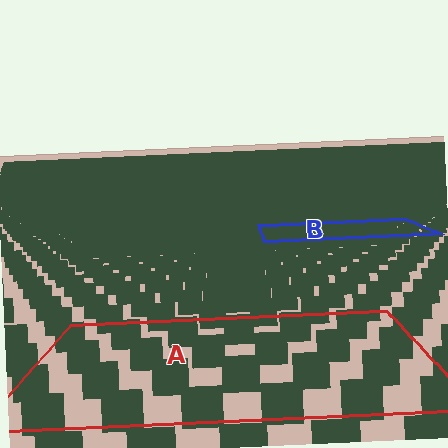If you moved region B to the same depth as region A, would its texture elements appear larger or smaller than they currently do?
They would appear larger. At a closer depth, the same texture elements are projected at a bigger on-screen size.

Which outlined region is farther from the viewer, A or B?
Region B is farther from the viewer — the texture elements inside it appear smaller and more densely packed.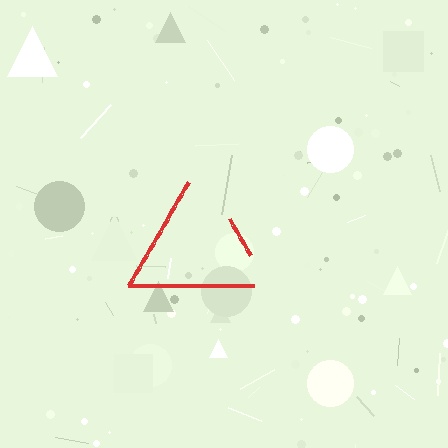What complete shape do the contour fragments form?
The contour fragments form a triangle.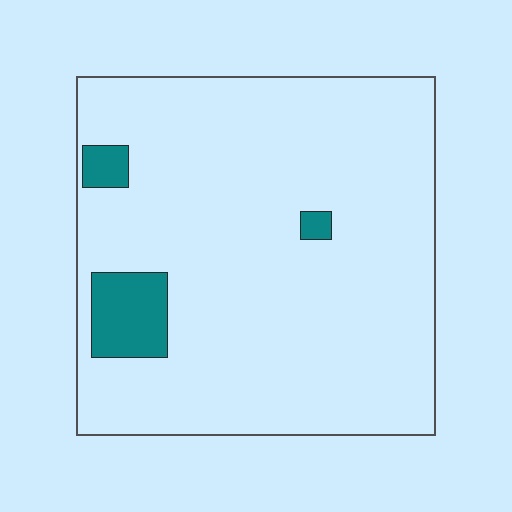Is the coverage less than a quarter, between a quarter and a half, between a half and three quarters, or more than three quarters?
Less than a quarter.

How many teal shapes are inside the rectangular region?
3.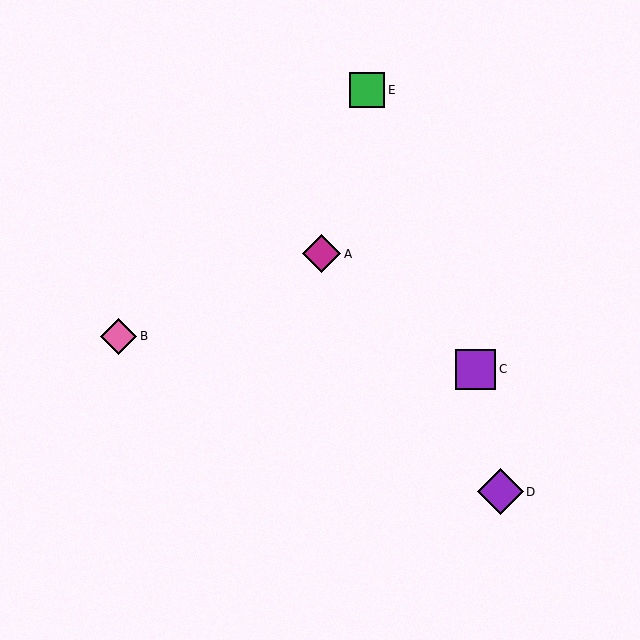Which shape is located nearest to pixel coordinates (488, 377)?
The purple square (labeled C) at (476, 369) is nearest to that location.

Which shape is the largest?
The purple diamond (labeled D) is the largest.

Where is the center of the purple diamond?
The center of the purple diamond is at (500, 492).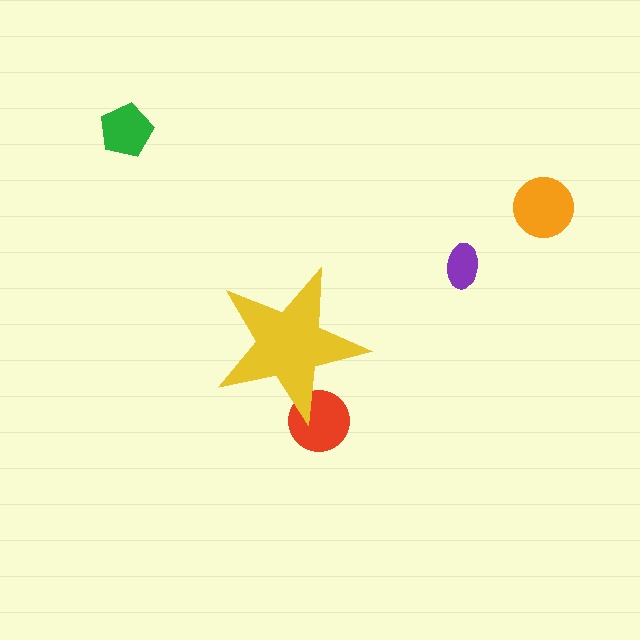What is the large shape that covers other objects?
A yellow star.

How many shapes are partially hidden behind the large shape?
1 shape is partially hidden.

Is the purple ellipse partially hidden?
No, the purple ellipse is fully visible.